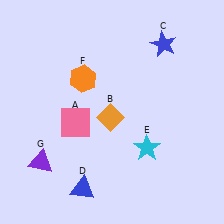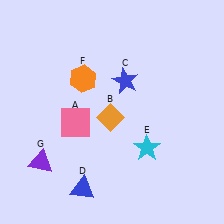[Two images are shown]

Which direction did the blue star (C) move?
The blue star (C) moved left.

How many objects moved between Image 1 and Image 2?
1 object moved between the two images.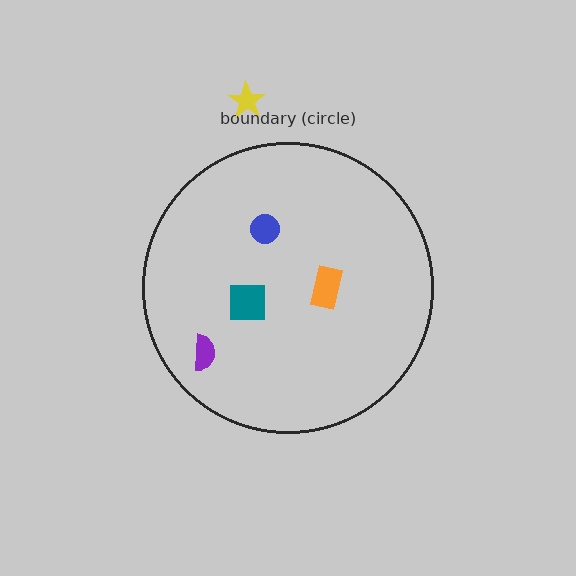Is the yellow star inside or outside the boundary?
Outside.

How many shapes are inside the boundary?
4 inside, 1 outside.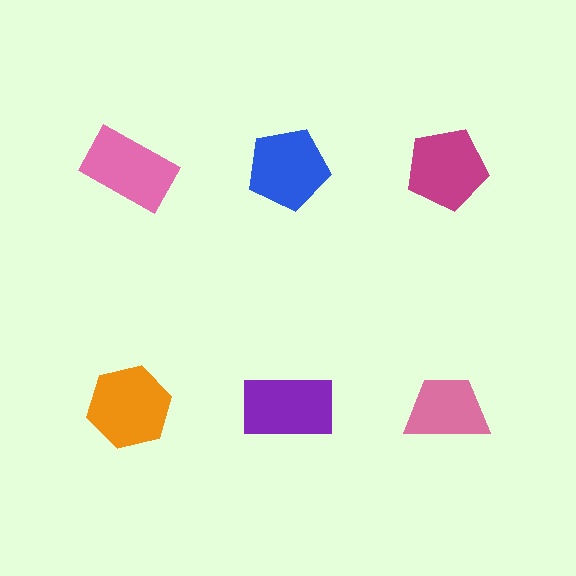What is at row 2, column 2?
A purple rectangle.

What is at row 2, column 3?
A pink trapezoid.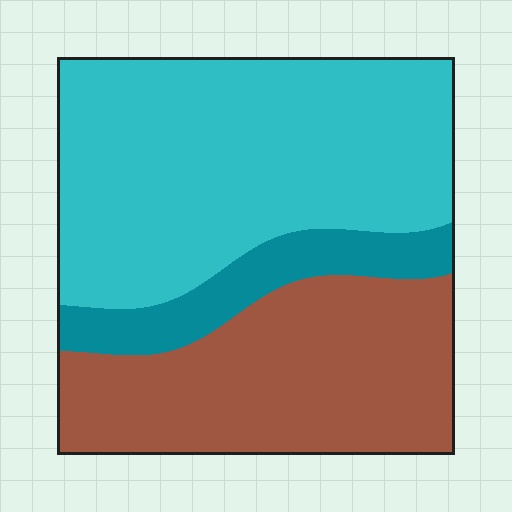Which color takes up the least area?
Teal, at roughly 10%.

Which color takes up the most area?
Cyan, at roughly 50%.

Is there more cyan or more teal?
Cyan.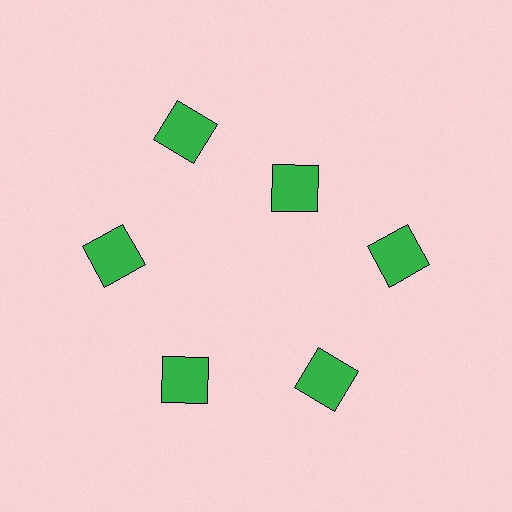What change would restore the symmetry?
The symmetry would be restored by moving it outward, back onto the ring so that all 6 squares sit at equal angles and equal distance from the center.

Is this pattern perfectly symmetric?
No. The 6 green squares are arranged in a ring, but one element near the 1 o'clock position is pulled inward toward the center, breaking the 6-fold rotational symmetry.